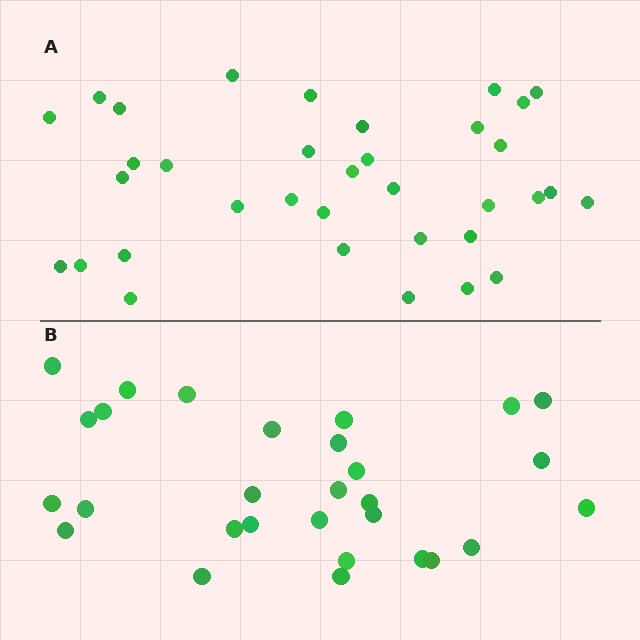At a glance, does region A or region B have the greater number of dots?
Region A (the top region) has more dots.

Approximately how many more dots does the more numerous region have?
Region A has about 6 more dots than region B.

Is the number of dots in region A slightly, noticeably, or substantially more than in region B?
Region A has only slightly more — the two regions are fairly close. The ratio is roughly 1.2 to 1.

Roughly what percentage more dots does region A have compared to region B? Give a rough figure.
About 20% more.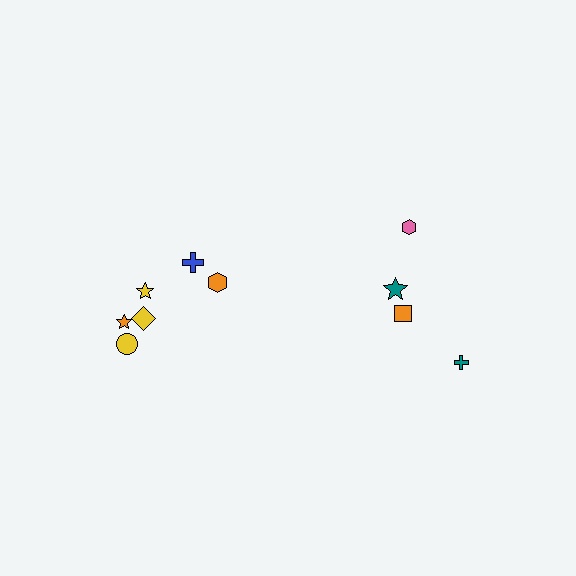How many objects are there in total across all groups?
There are 10 objects.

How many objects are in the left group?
There are 6 objects.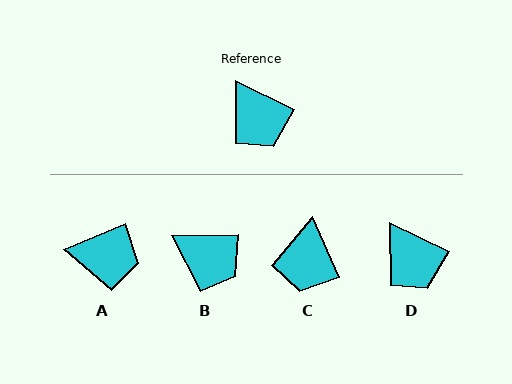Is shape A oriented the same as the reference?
No, it is off by about 49 degrees.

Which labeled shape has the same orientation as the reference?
D.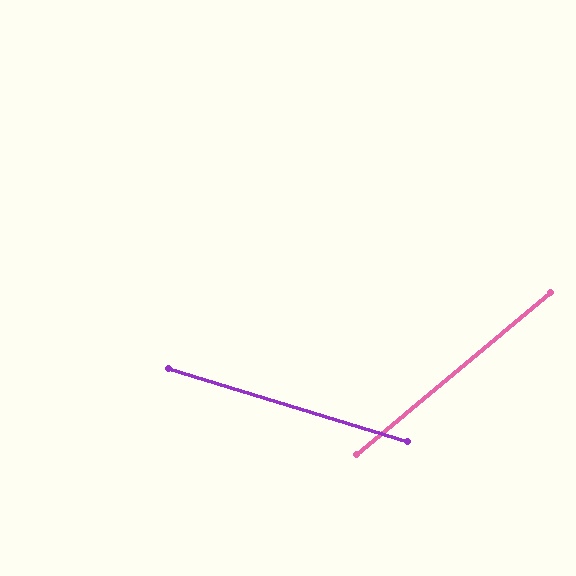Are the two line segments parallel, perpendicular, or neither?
Neither parallel nor perpendicular — they differ by about 57°.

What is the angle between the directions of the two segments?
Approximately 57 degrees.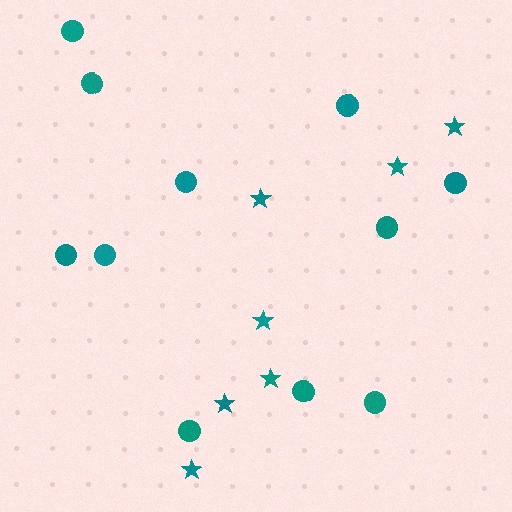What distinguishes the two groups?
There are 2 groups: one group of circles (11) and one group of stars (7).